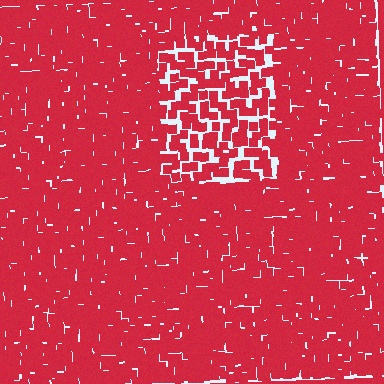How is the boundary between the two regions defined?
The boundary is defined by a change in element density (approximately 1.9x ratio). All elements are the same color, size, and shape.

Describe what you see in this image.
The image contains small red elements arranged at two different densities. A rectangle-shaped region is visible where the elements are less densely packed than the surrounding area.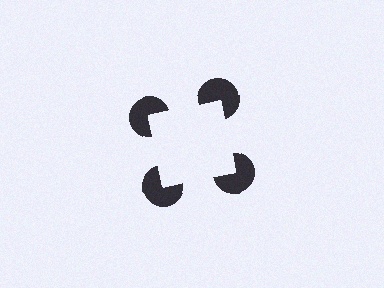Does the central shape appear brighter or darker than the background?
It typically appears slightly brighter than the background, even though no actual brightness change is drawn.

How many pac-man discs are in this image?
There are 4 — one at each vertex of the illusory square.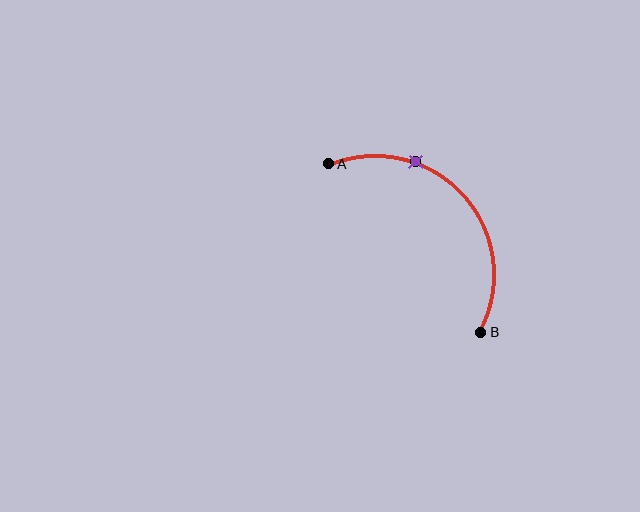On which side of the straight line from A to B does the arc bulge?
The arc bulges above and to the right of the straight line connecting A and B.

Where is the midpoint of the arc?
The arc midpoint is the point on the curve farthest from the straight line joining A and B. It sits above and to the right of that line.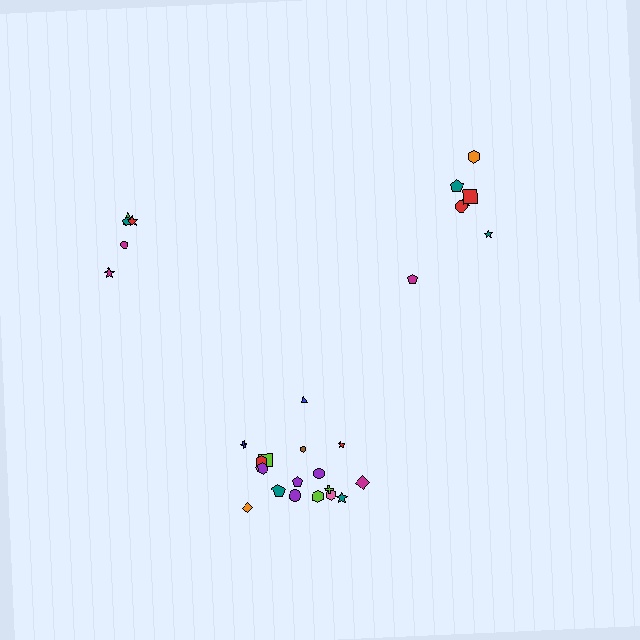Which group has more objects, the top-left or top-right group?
The top-right group.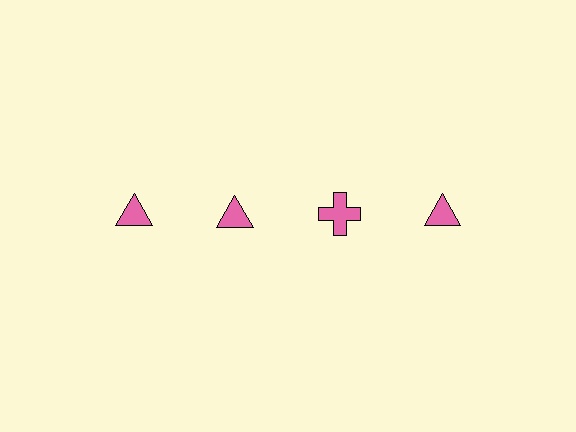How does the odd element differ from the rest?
It has a different shape: cross instead of triangle.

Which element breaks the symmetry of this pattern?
The pink cross in the top row, center column breaks the symmetry. All other shapes are pink triangles.